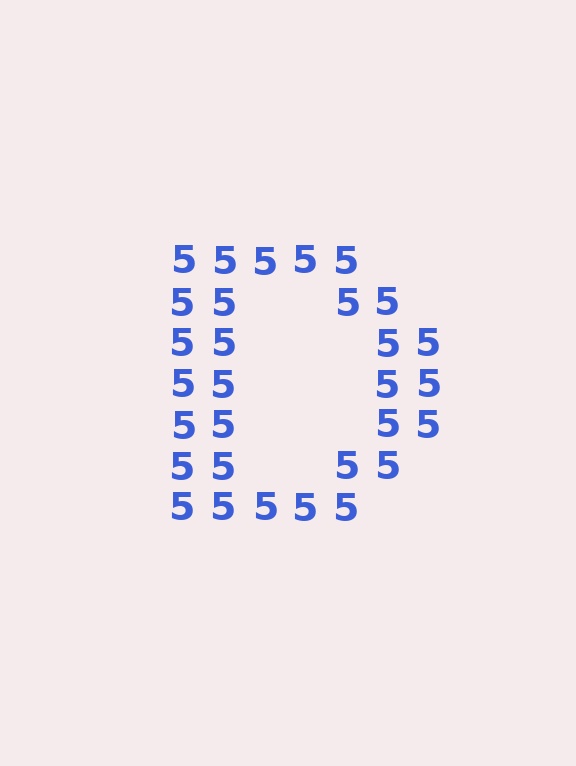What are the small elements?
The small elements are digit 5's.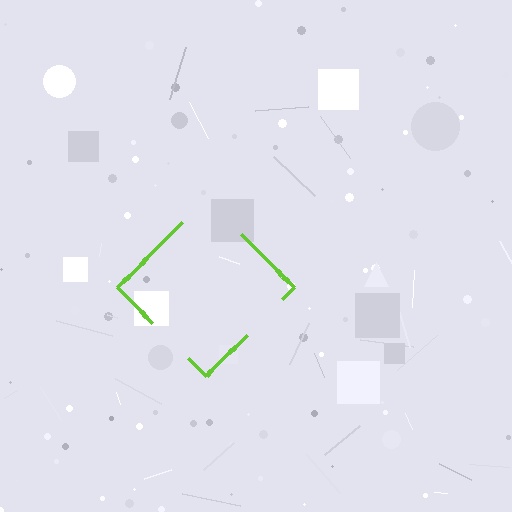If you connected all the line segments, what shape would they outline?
They would outline a diamond.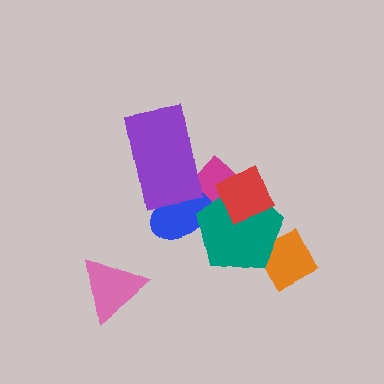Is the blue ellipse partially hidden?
Yes, it is partially covered by another shape.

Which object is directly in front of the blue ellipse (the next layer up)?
The magenta diamond is directly in front of the blue ellipse.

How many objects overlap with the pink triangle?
0 objects overlap with the pink triangle.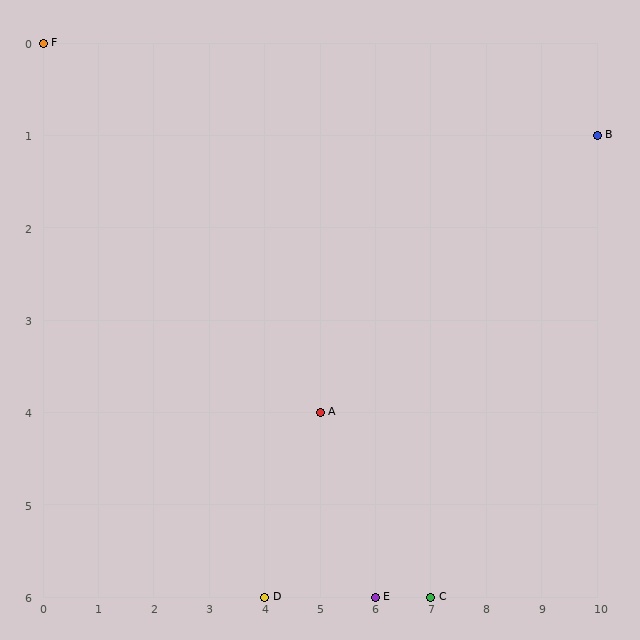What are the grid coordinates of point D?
Point D is at grid coordinates (4, 6).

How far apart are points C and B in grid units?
Points C and B are 3 columns and 5 rows apart (about 5.8 grid units diagonally).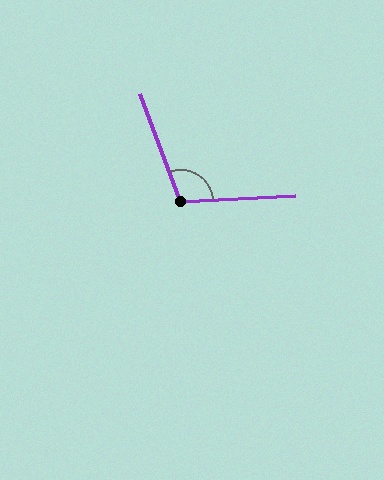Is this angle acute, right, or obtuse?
It is obtuse.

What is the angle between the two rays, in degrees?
Approximately 108 degrees.